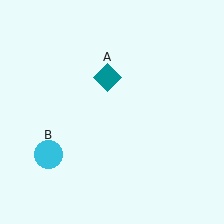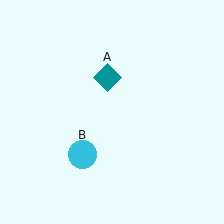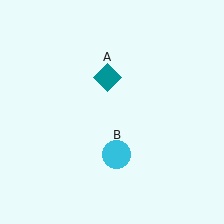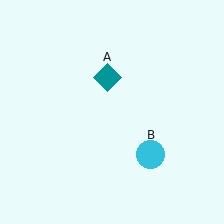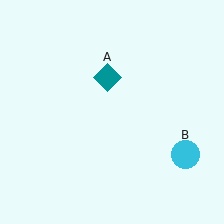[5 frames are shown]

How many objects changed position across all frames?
1 object changed position: cyan circle (object B).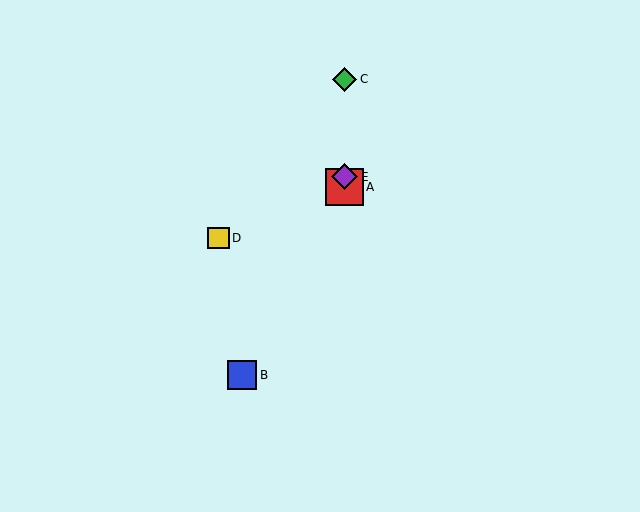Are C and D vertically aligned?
No, C is at x≈344 and D is at x≈218.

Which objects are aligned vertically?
Objects A, C, E are aligned vertically.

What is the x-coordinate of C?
Object C is at x≈344.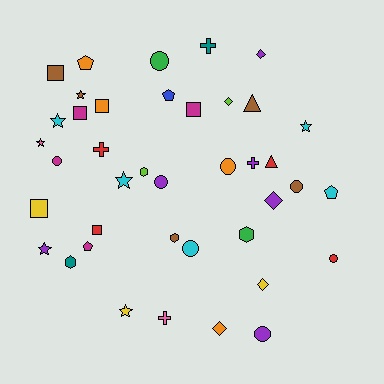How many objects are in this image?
There are 40 objects.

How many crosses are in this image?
There are 4 crosses.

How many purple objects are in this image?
There are 6 purple objects.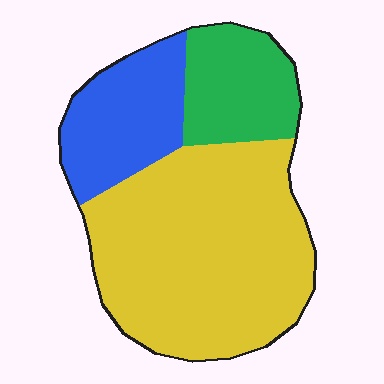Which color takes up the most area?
Yellow, at roughly 60%.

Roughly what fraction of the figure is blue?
Blue covers around 20% of the figure.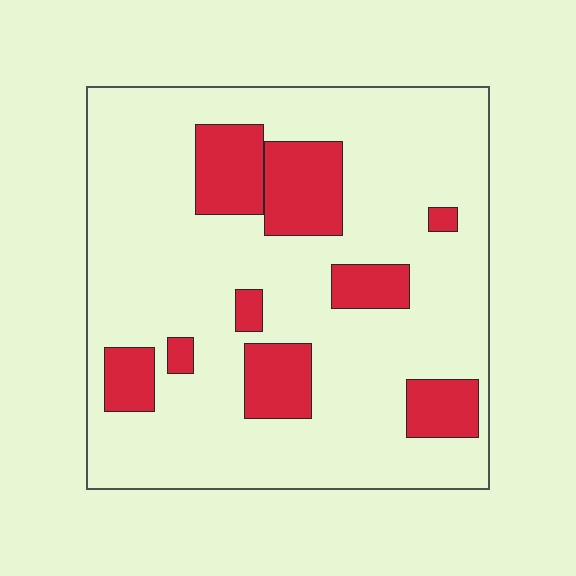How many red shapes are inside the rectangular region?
9.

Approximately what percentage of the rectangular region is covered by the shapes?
Approximately 20%.